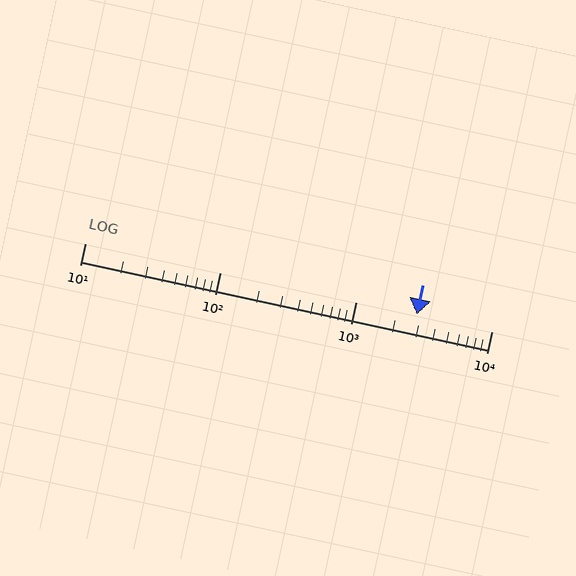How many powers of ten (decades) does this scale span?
The scale spans 3 decades, from 10 to 10000.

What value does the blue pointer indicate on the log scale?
The pointer indicates approximately 2800.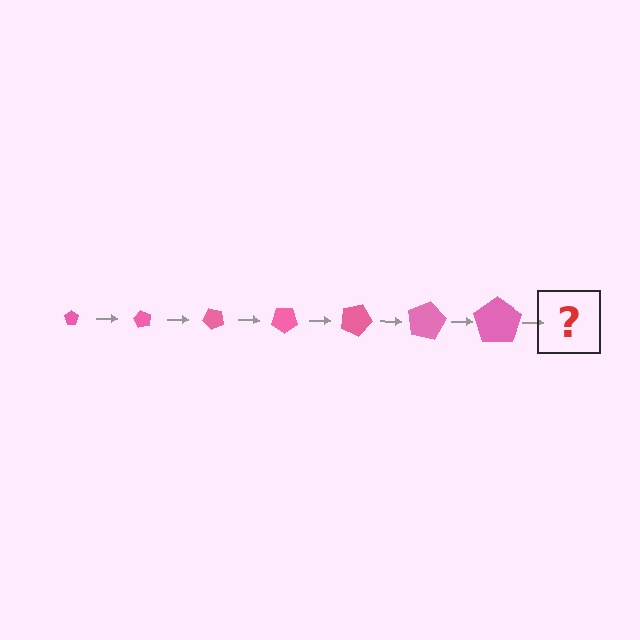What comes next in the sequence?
The next element should be a pentagon, larger than the previous one and rotated 420 degrees from the start.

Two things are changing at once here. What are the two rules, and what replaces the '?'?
The two rules are that the pentagon grows larger each step and it rotates 60 degrees each step. The '?' should be a pentagon, larger than the previous one and rotated 420 degrees from the start.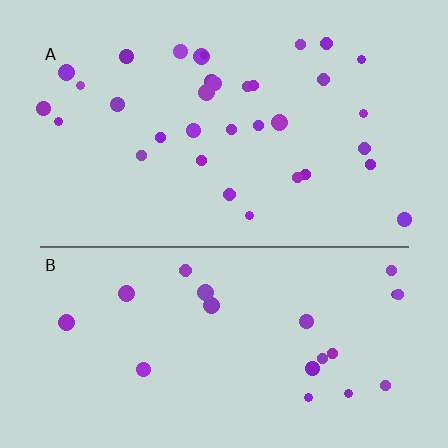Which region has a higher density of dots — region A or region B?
A (the top).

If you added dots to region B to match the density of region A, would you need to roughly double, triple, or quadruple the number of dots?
Approximately double.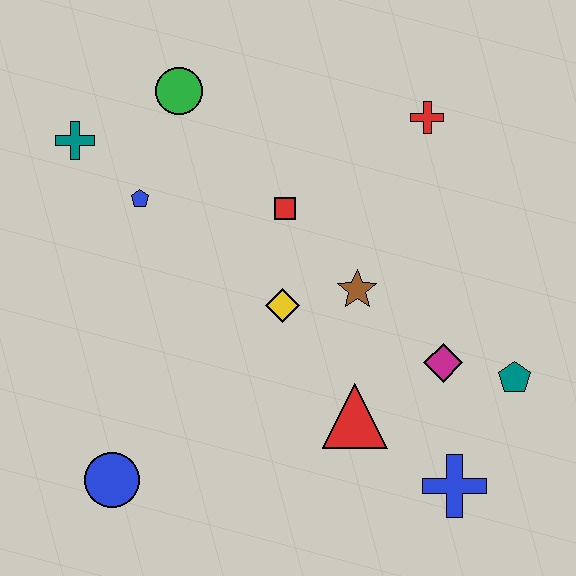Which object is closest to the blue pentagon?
The teal cross is closest to the blue pentagon.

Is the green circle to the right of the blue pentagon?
Yes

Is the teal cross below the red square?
No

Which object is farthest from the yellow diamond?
The teal cross is farthest from the yellow diamond.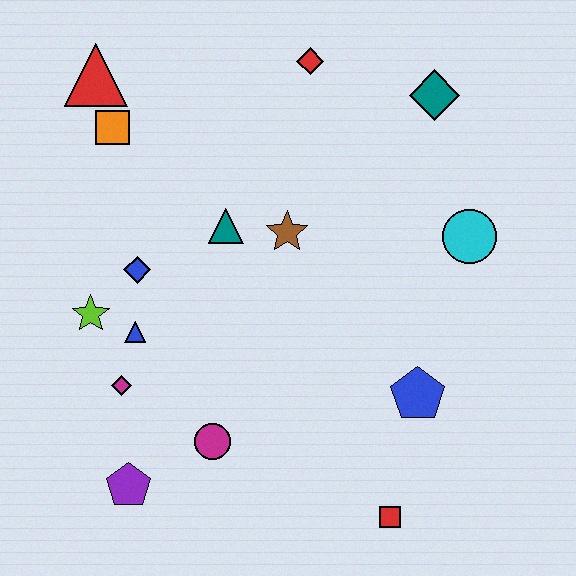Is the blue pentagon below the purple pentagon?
No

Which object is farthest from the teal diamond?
The purple pentagon is farthest from the teal diamond.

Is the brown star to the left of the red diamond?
Yes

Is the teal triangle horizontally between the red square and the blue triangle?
Yes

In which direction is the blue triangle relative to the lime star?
The blue triangle is to the right of the lime star.